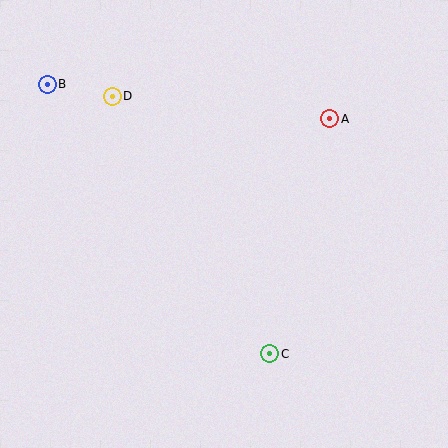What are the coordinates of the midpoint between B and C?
The midpoint between B and C is at (158, 219).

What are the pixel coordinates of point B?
Point B is at (47, 84).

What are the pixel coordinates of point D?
Point D is at (112, 96).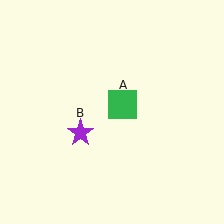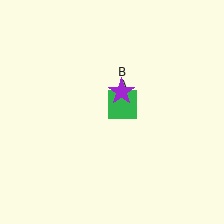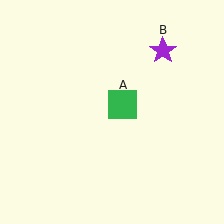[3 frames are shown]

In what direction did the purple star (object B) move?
The purple star (object B) moved up and to the right.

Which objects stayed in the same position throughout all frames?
Green square (object A) remained stationary.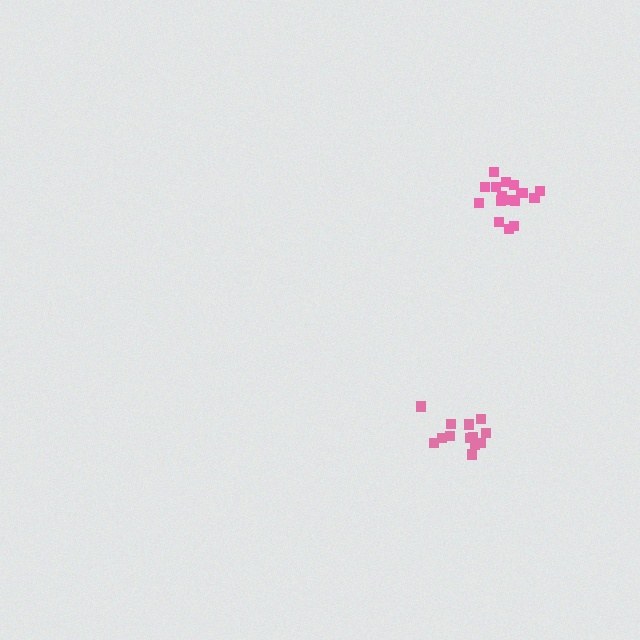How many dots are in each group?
Group 1: 17 dots, Group 2: 13 dots (30 total).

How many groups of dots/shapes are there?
There are 2 groups.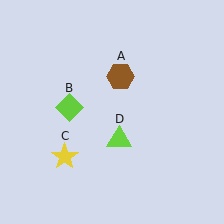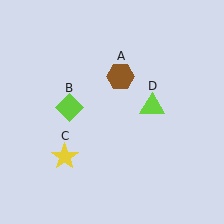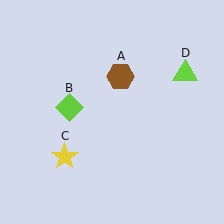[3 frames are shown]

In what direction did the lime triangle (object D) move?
The lime triangle (object D) moved up and to the right.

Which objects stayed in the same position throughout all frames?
Brown hexagon (object A) and lime diamond (object B) and yellow star (object C) remained stationary.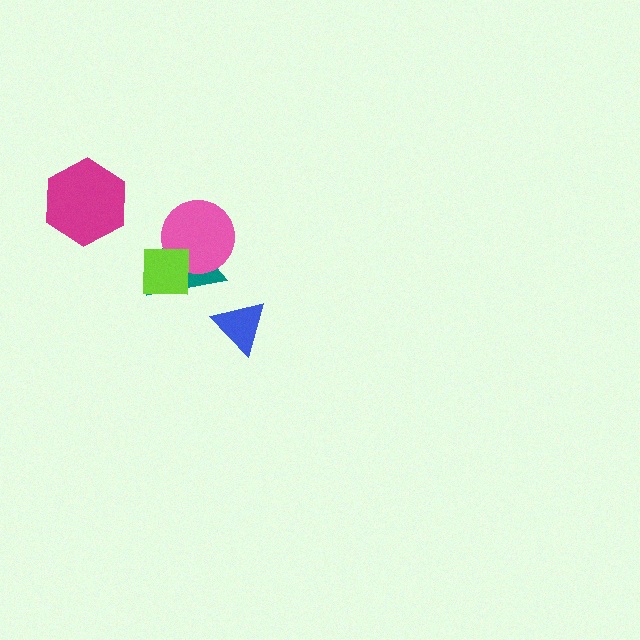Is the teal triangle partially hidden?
Yes, it is partially covered by another shape.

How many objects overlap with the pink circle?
2 objects overlap with the pink circle.